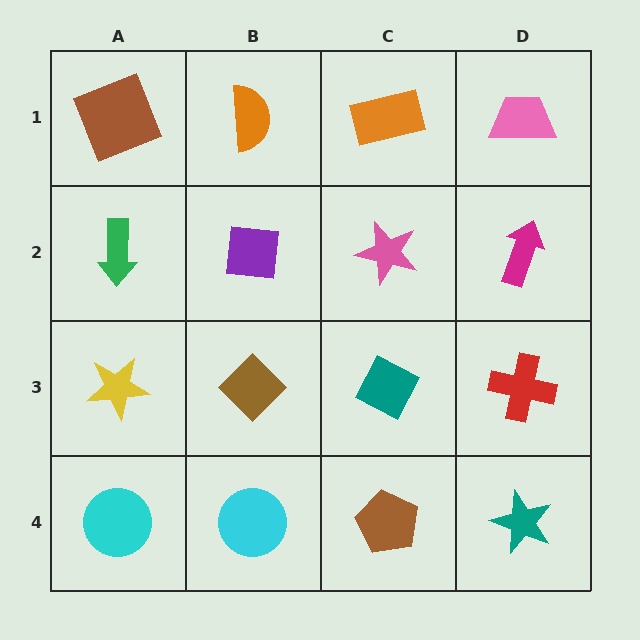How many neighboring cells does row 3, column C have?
4.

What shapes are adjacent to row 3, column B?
A purple square (row 2, column B), a cyan circle (row 4, column B), a yellow star (row 3, column A), a teal diamond (row 3, column C).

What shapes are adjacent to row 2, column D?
A pink trapezoid (row 1, column D), a red cross (row 3, column D), a pink star (row 2, column C).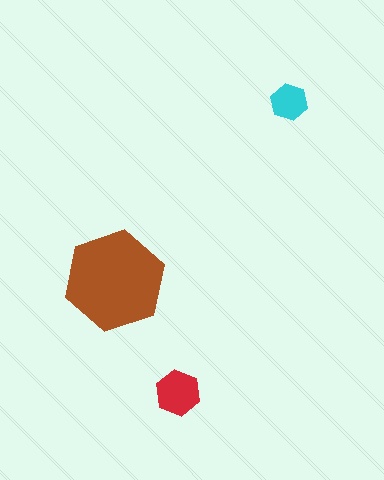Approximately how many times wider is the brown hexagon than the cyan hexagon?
About 2.5 times wider.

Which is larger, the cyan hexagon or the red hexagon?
The red one.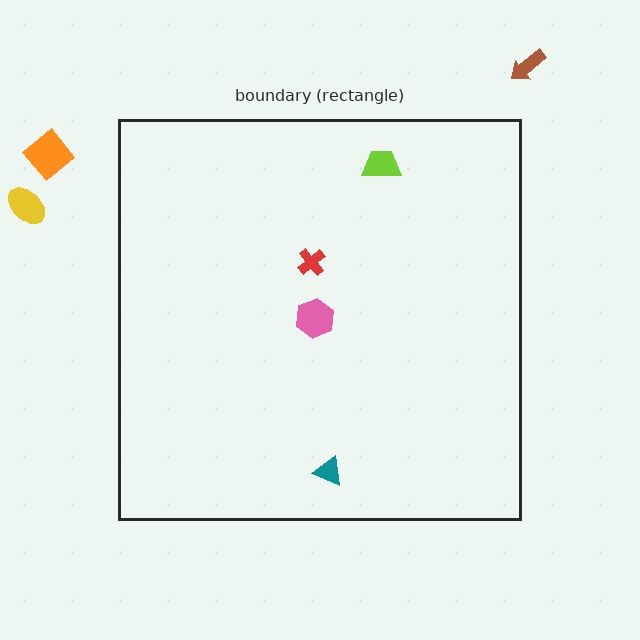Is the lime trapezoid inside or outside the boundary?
Inside.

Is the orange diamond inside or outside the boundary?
Outside.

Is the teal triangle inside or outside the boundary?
Inside.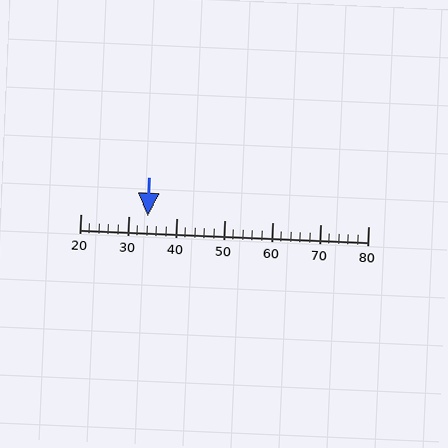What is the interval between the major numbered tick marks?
The major tick marks are spaced 10 units apart.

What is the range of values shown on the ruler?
The ruler shows values from 20 to 80.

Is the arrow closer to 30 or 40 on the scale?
The arrow is closer to 30.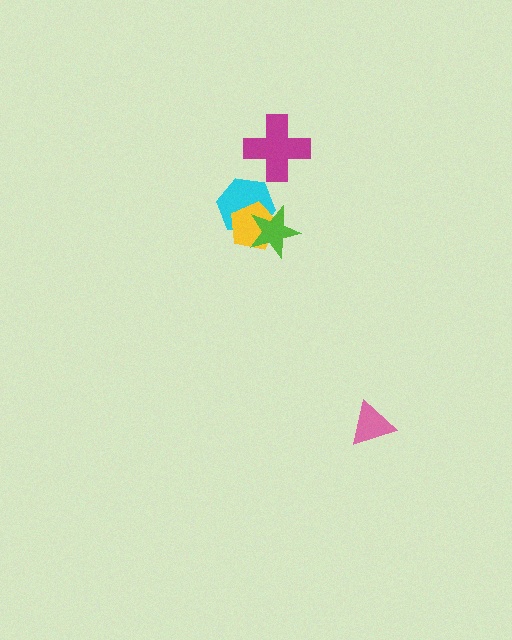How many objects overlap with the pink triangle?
0 objects overlap with the pink triangle.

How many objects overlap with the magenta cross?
0 objects overlap with the magenta cross.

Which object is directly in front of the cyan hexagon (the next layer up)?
The yellow pentagon is directly in front of the cyan hexagon.